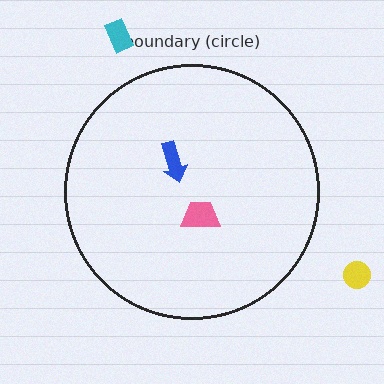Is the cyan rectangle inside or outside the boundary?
Outside.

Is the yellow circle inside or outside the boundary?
Outside.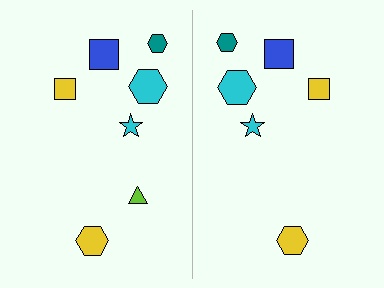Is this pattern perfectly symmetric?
No, the pattern is not perfectly symmetric. A lime triangle is missing from the right side.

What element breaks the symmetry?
A lime triangle is missing from the right side.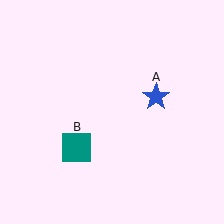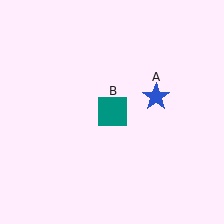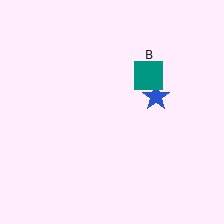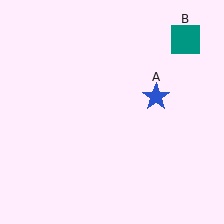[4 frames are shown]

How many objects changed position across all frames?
1 object changed position: teal square (object B).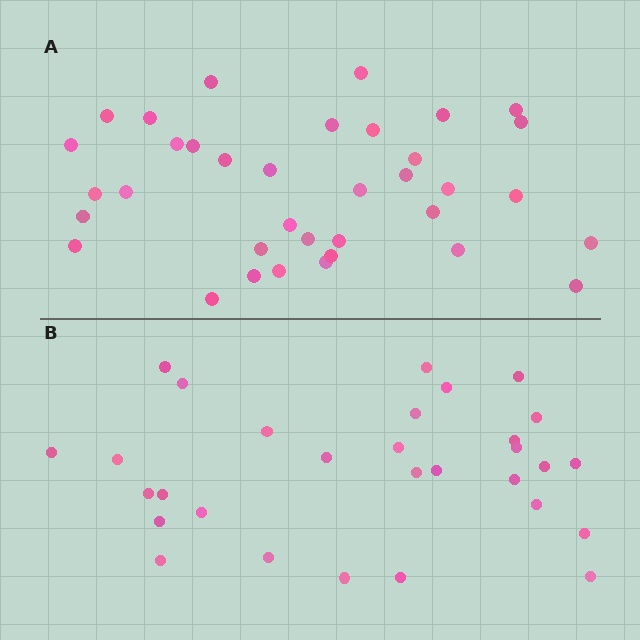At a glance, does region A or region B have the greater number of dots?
Region A (the top region) has more dots.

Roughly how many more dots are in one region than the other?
Region A has about 6 more dots than region B.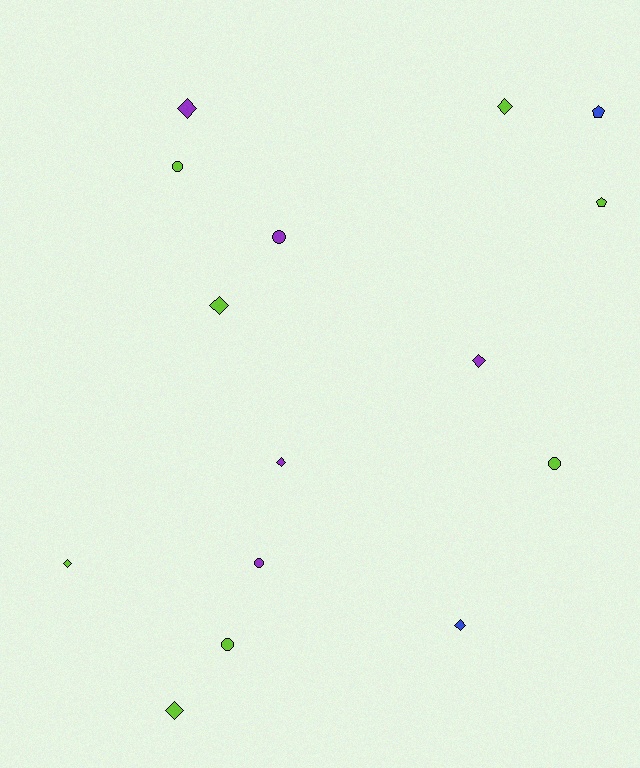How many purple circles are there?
There are 2 purple circles.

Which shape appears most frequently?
Diamond, with 8 objects.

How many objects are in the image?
There are 15 objects.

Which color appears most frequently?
Lime, with 8 objects.